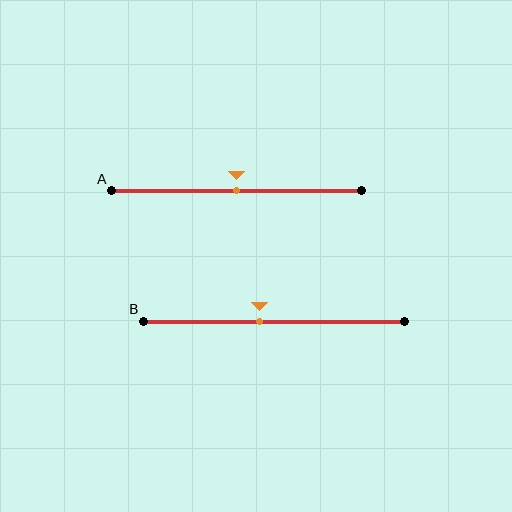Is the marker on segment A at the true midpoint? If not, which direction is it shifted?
Yes, the marker on segment A is at the true midpoint.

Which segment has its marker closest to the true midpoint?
Segment A has its marker closest to the true midpoint.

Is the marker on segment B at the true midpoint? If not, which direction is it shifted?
No, the marker on segment B is shifted to the left by about 5% of the segment length.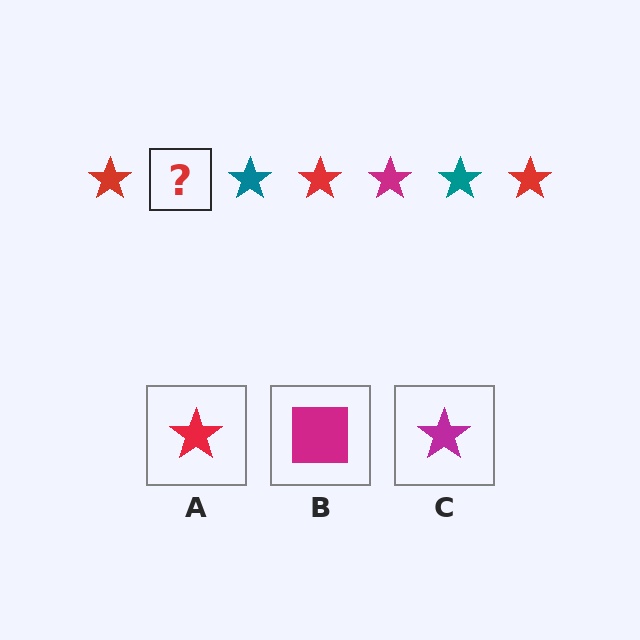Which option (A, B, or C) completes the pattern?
C.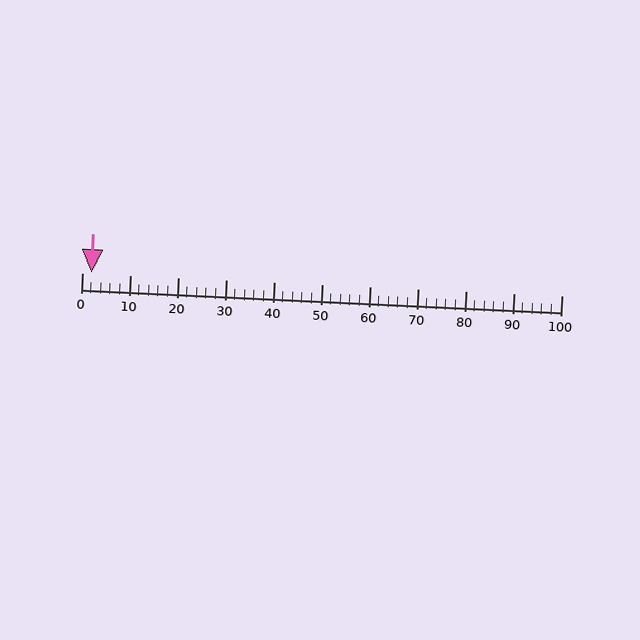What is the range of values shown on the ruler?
The ruler shows values from 0 to 100.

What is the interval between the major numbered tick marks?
The major tick marks are spaced 10 units apart.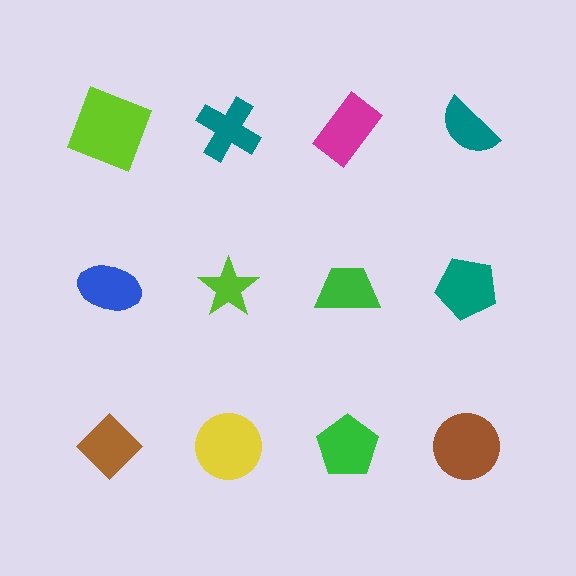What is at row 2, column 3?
A green trapezoid.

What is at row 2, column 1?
A blue ellipse.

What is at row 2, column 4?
A teal pentagon.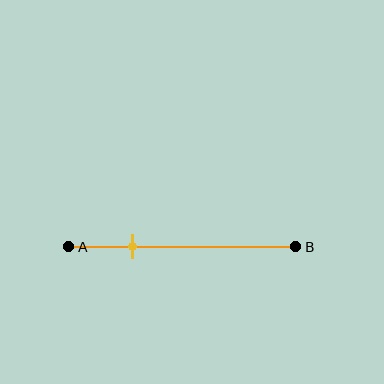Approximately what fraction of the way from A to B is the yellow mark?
The yellow mark is approximately 30% of the way from A to B.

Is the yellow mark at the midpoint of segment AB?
No, the mark is at about 30% from A, not at the 50% midpoint.